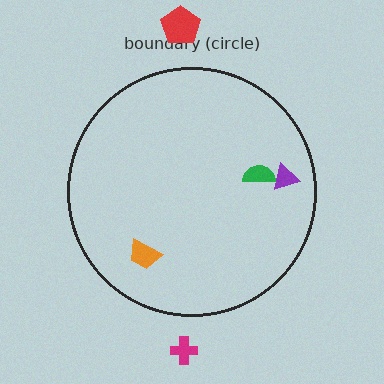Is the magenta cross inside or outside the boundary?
Outside.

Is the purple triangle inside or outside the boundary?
Inside.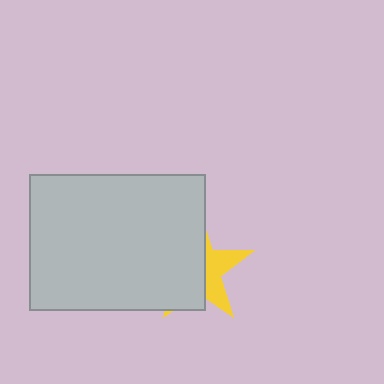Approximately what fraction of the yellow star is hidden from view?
Roughly 62% of the yellow star is hidden behind the light gray rectangle.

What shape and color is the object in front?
The object in front is a light gray rectangle.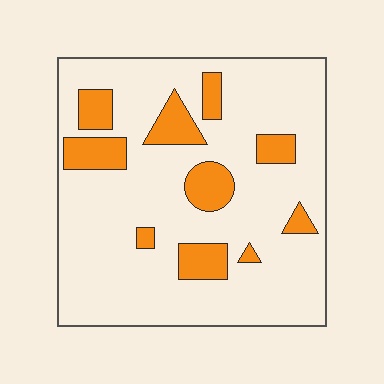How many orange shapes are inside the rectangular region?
10.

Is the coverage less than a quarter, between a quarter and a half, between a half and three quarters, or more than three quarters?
Less than a quarter.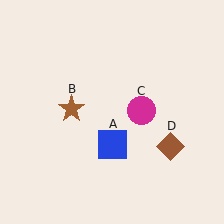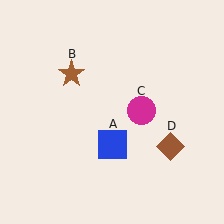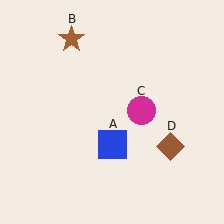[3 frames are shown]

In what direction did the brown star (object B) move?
The brown star (object B) moved up.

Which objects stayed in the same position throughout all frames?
Blue square (object A) and magenta circle (object C) and brown diamond (object D) remained stationary.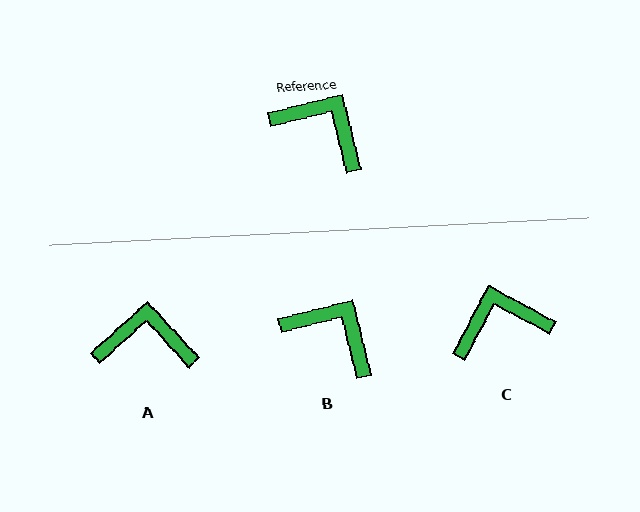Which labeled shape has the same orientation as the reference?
B.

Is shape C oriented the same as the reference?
No, it is off by about 48 degrees.